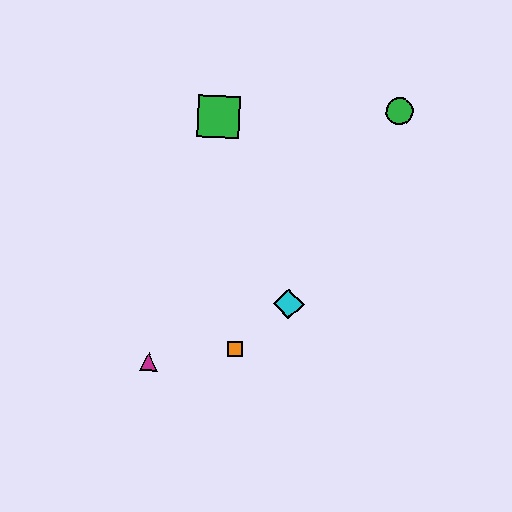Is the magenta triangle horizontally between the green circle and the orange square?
No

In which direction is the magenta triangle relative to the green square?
The magenta triangle is below the green square.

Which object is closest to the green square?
The green circle is closest to the green square.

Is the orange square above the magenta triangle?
Yes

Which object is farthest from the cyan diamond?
The green circle is farthest from the cyan diamond.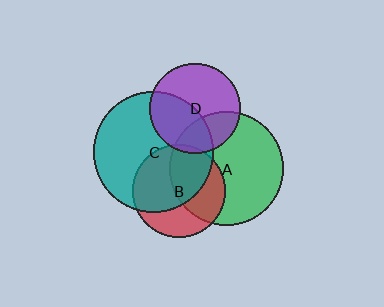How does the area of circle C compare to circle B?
Approximately 1.7 times.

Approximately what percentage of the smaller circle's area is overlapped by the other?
Approximately 25%.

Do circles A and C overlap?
Yes.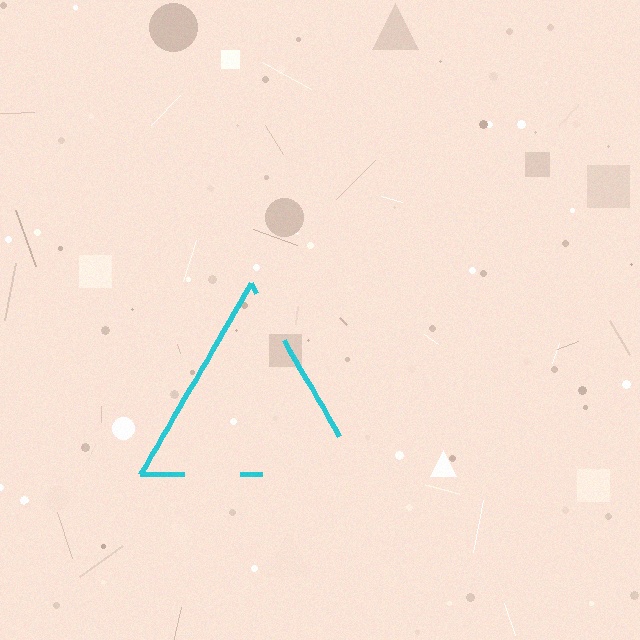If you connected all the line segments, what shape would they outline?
They would outline a triangle.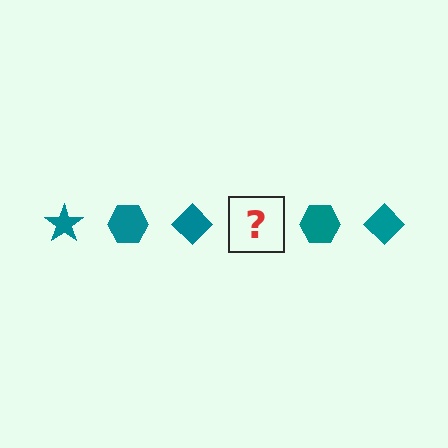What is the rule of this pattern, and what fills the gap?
The rule is that the pattern cycles through star, hexagon, diamond shapes in teal. The gap should be filled with a teal star.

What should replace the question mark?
The question mark should be replaced with a teal star.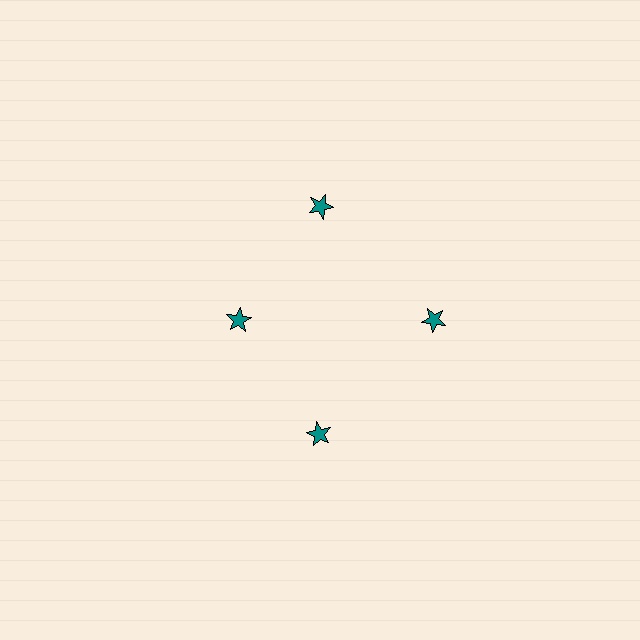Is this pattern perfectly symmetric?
No. The 4 teal stars are arranged in a ring, but one element near the 9 o'clock position is pulled inward toward the center, breaking the 4-fold rotational symmetry.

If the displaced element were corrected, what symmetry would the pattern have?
It would have 4-fold rotational symmetry — the pattern would map onto itself every 90 degrees.